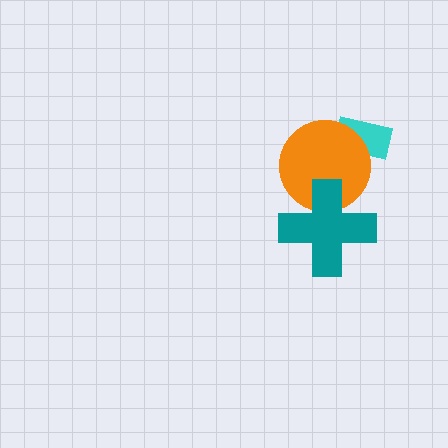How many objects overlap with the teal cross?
1 object overlaps with the teal cross.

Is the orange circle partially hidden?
Yes, it is partially covered by another shape.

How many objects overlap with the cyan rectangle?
1 object overlaps with the cyan rectangle.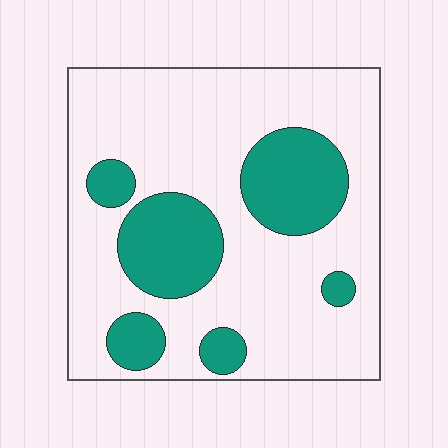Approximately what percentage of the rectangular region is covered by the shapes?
Approximately 25%.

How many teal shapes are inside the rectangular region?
6.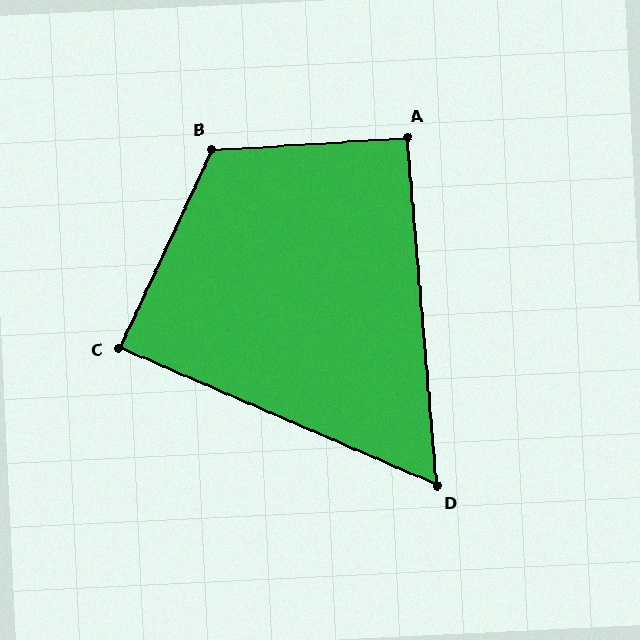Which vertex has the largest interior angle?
B, at approximately 118 degrees.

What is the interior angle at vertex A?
Approximately 91 degrees (approximately right).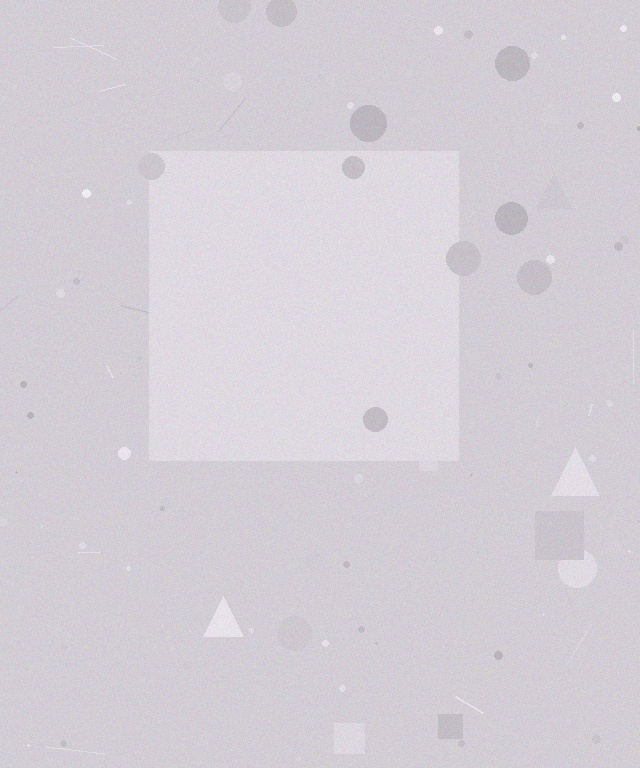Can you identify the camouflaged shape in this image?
The camouflaged shape is a square.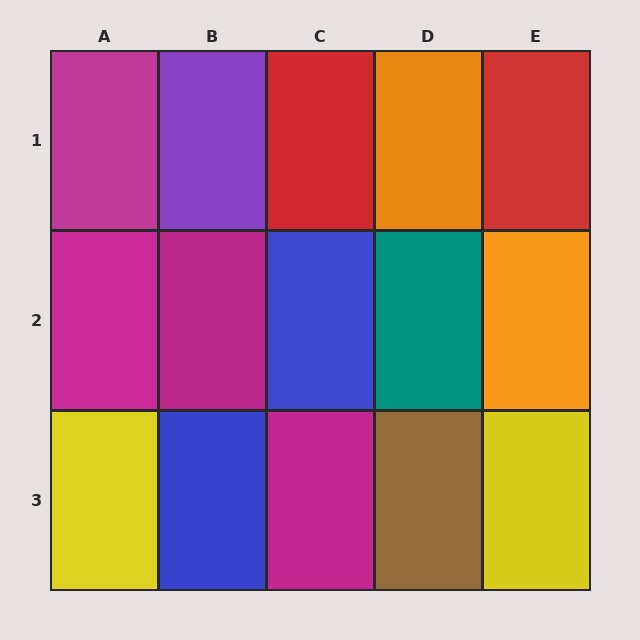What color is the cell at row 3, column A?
Yellow.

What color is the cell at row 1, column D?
Orange.